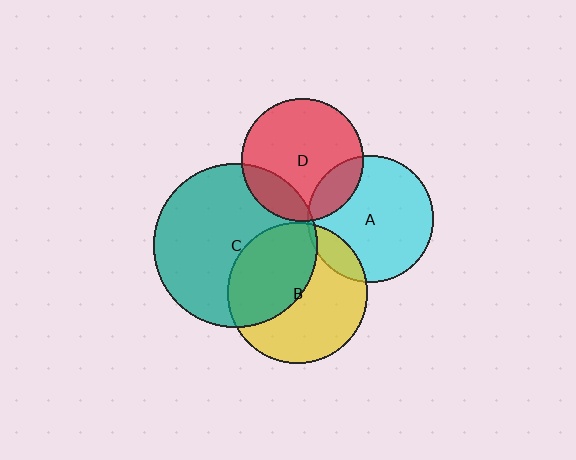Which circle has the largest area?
Circle C (teal).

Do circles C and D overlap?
Yes.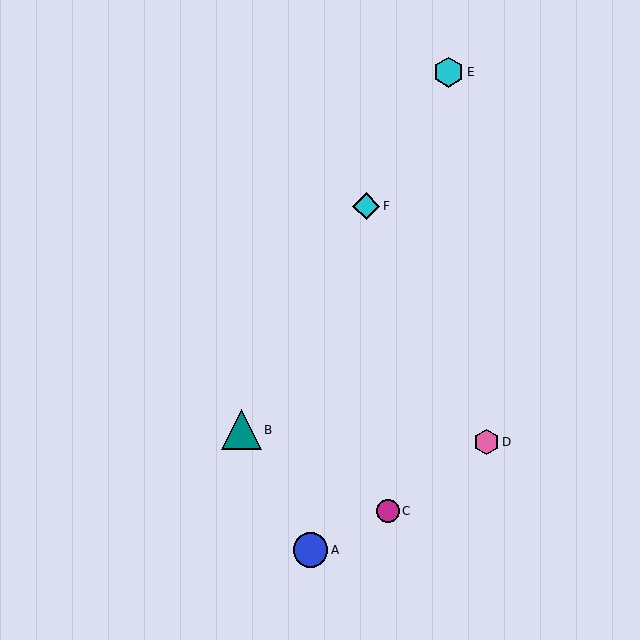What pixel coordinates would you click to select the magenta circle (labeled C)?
Click at (388, 511) to select the magenta circle C.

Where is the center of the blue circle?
The center of the blue circle is at (311, 550).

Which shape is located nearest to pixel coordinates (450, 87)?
The cyan hexagon (labeled E) at (449, 72) is nearest to that location.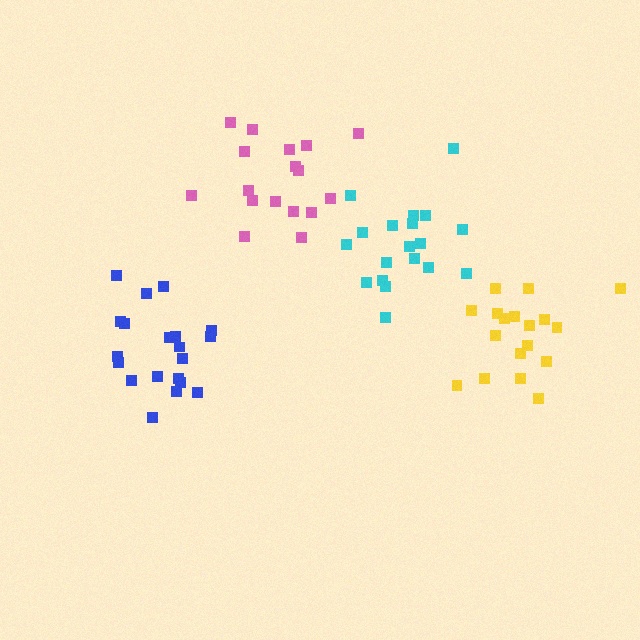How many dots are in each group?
Group 1: 19 dots, Group 2: 17 dots, Group 3: 18 dots, Group 4: 20 dots (74 total).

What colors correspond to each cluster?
The clusters are colored: cyan, pink, yellow, blue.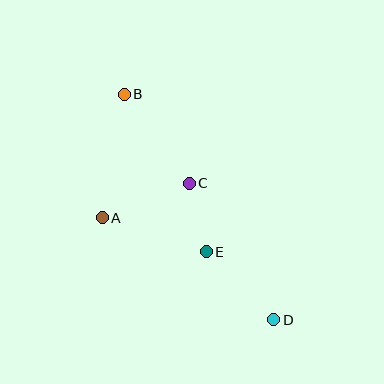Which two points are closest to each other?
Points C and E are closest to each other.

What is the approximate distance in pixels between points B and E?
The distance between B and E is approximately 178 pixels.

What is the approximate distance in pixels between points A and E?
The distance between A and E is approximately 110 pixels.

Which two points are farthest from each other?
Points B and D are farthest from each other.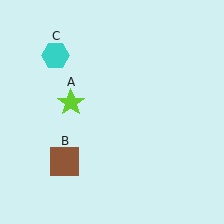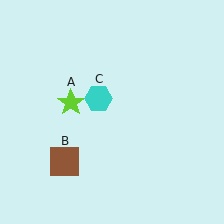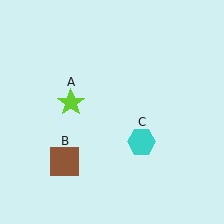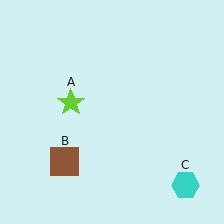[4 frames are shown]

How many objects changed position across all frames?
1 object changed position: cyan hexagon (object C).